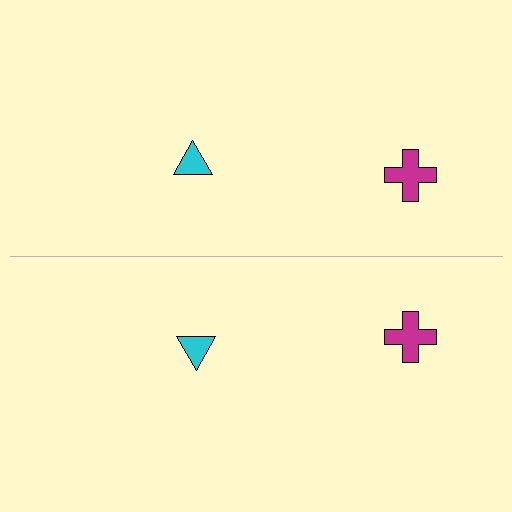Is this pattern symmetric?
Yes, this pattern has bilateral (reflection) symmetry.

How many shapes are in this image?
There are 4 shapes in this image.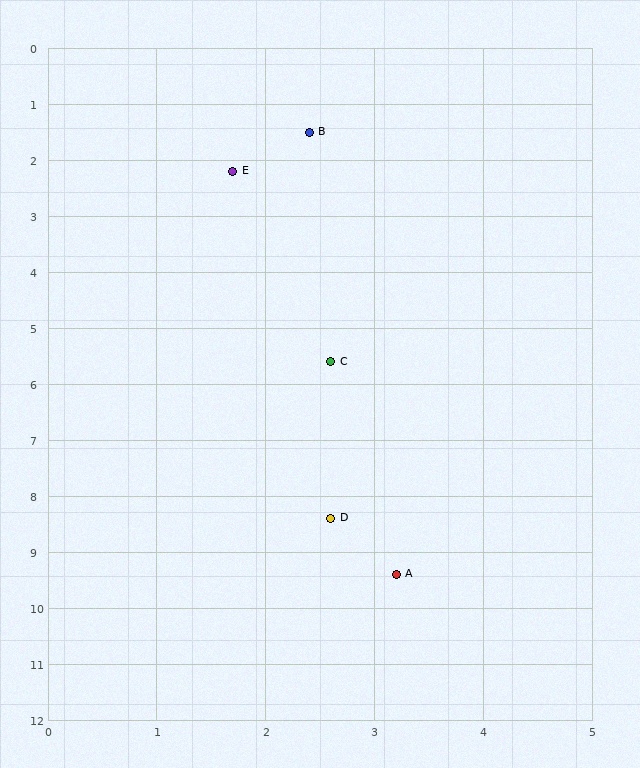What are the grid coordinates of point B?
Point B is at approximately (2.4, 1.5).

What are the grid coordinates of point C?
Point C is at approximately (2.6, 5.6).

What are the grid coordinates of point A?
Point A is at approximately (3.2, 9.4).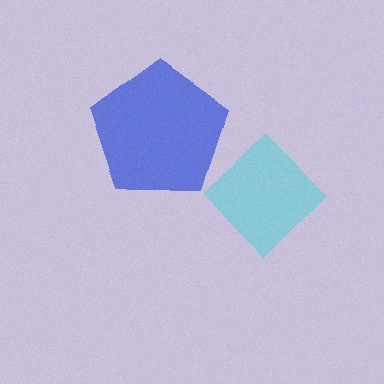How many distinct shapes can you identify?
There are 2 distinct shapes: a blue pentagon, a cyan diamond.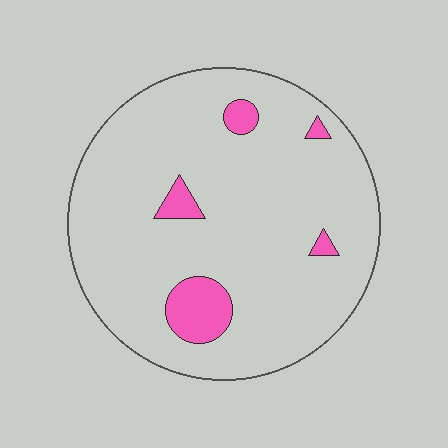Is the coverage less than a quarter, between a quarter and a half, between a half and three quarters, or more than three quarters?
Less than a quarter.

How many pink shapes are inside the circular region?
5.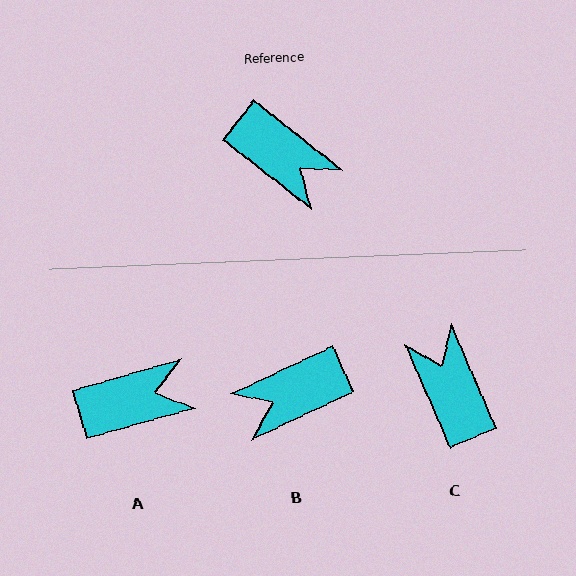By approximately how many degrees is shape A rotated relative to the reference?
Approximately 54 degrees counter-clockwise.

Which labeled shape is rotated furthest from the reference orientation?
C, about 152 degrees away.